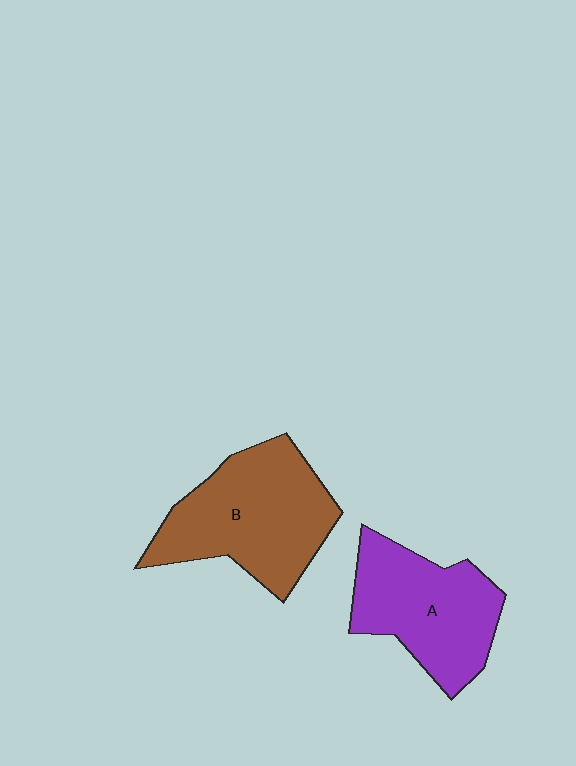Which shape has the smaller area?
Shape A (purple).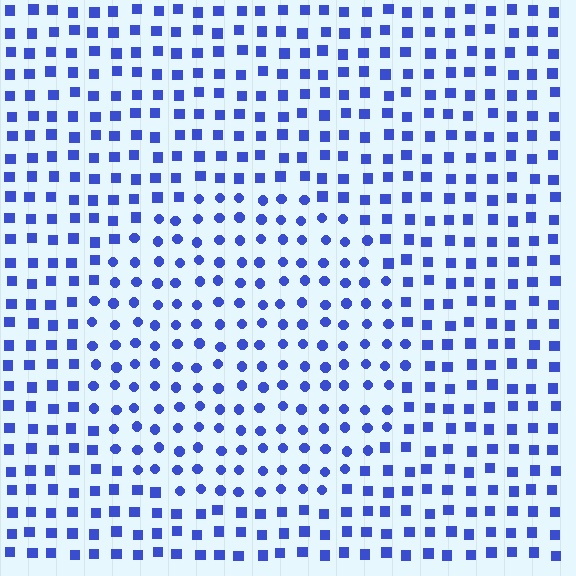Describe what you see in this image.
The image is filled with small blue elements arranged in a uniform grid. A circle-shaped region contains circles, while the surrounding area contains squares. The boundary is defined purely by the change in element shape.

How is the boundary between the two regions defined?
The boundary is defined by a change in element shape: circles inside vs. squares outside. All elements share the same color and spacing.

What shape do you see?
I see a circle.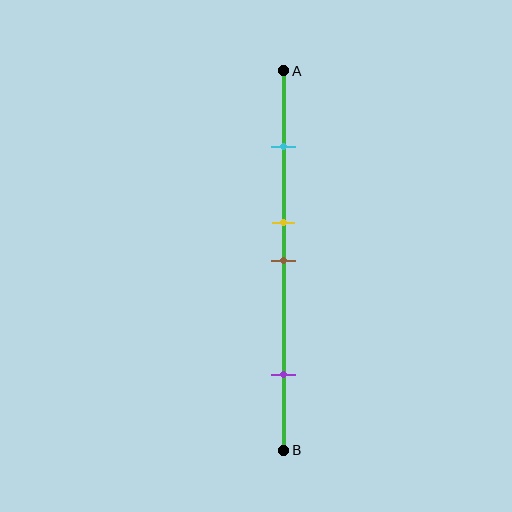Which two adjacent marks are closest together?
The yellow and brown marks are the closest adjacent pair.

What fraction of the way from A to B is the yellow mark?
The yellow mark is approximately 40% (0.4) of the way from A to B.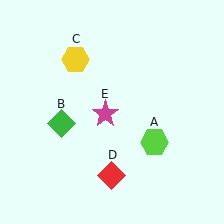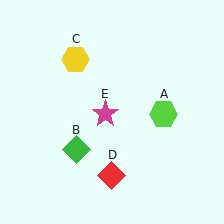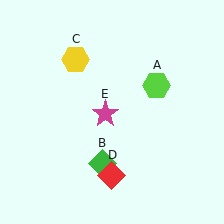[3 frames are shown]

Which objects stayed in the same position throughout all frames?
Yellow hexagon (object C) and red diamond (object D) and magenta star (object E) remained stationary.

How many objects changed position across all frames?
2 objects changed position: lime hexagon (object A), green diamond (object B).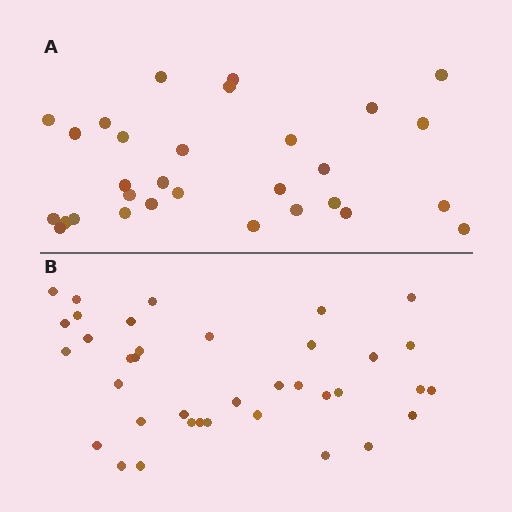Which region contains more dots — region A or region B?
Region B (the bottom region) has more dots.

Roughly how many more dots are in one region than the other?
Region B has roughly 8 or so more dots than region A.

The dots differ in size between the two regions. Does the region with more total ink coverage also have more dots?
No. Region A has more total ink coverage because its dots are larger, but region B actually contains more individual dots. Total area can be misleading — the number of items is what matters here.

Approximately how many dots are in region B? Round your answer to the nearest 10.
About 40 dots. (The exact count is 37, which rounds to 40.)